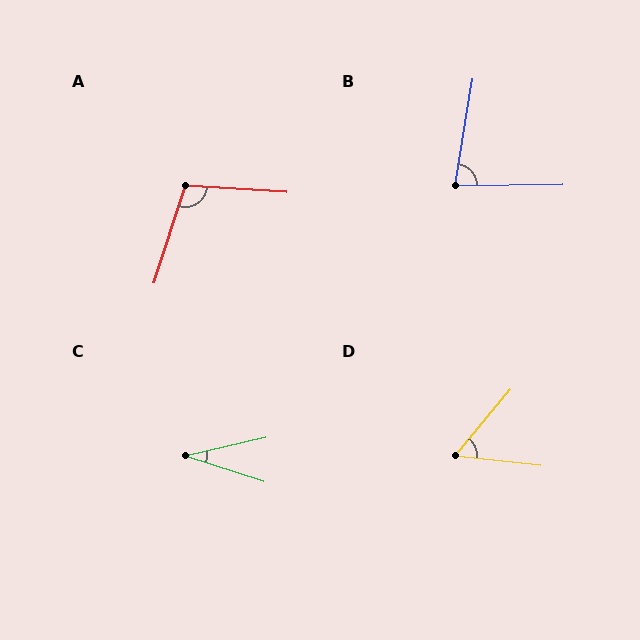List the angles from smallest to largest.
C (31°), D (56°), B (79°), A (104°).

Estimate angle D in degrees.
Approximately 56 degrees.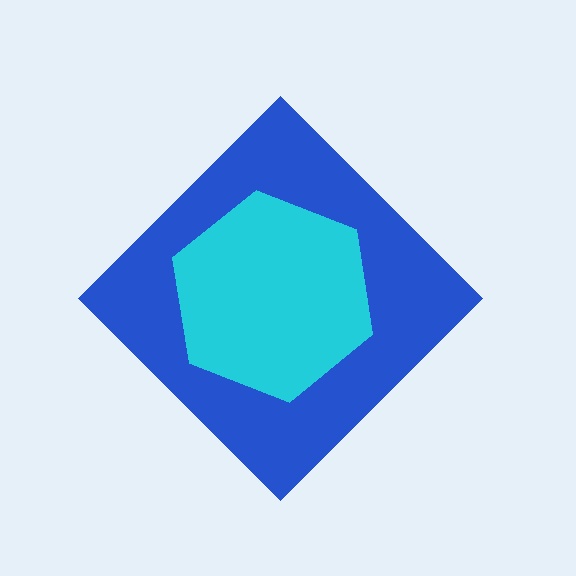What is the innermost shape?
The cyan hexagon.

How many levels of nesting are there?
2.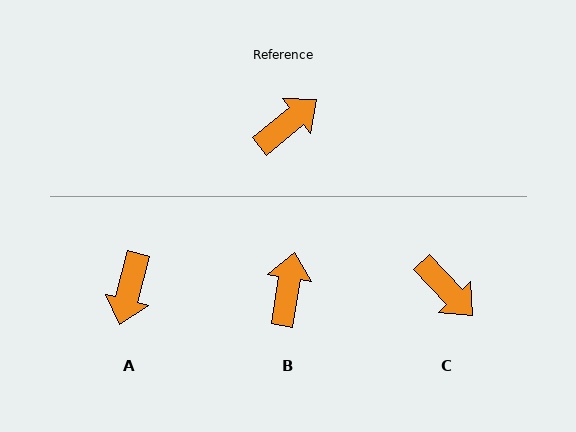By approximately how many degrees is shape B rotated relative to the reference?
Approximately 41 degrees counter-clockwise.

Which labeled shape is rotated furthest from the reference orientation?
A, about 144 degrees away.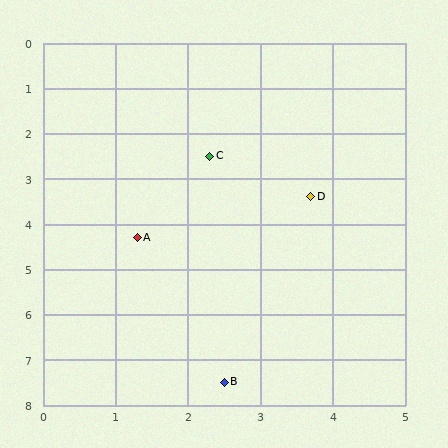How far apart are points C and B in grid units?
Points C and B are about 5.0 grid units apart.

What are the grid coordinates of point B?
Point B is at approximately (2.5, 7.5).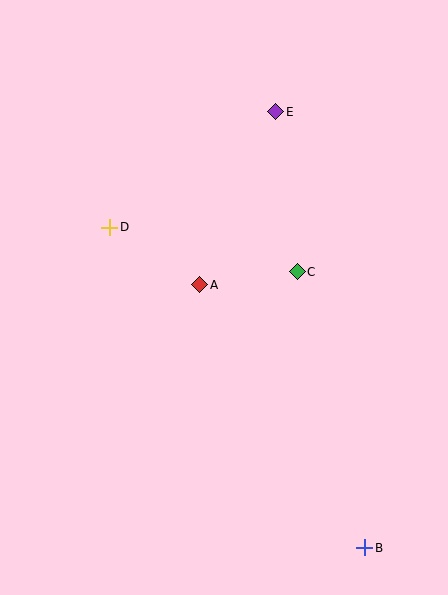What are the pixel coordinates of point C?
Point C is at (297, 272).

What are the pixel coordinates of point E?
Point E is at (276, 112).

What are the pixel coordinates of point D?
Point D is at (110, 227).